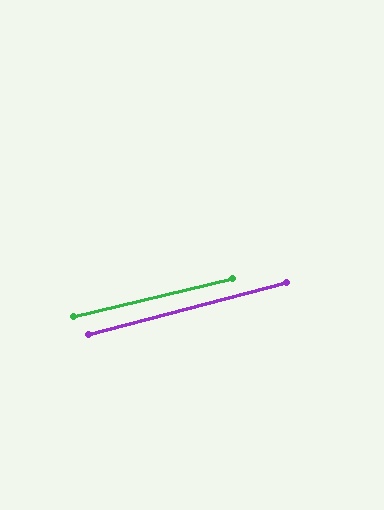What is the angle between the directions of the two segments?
Approximately 1 degree.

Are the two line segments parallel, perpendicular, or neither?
Parallel — their directions differ by only 1.1°.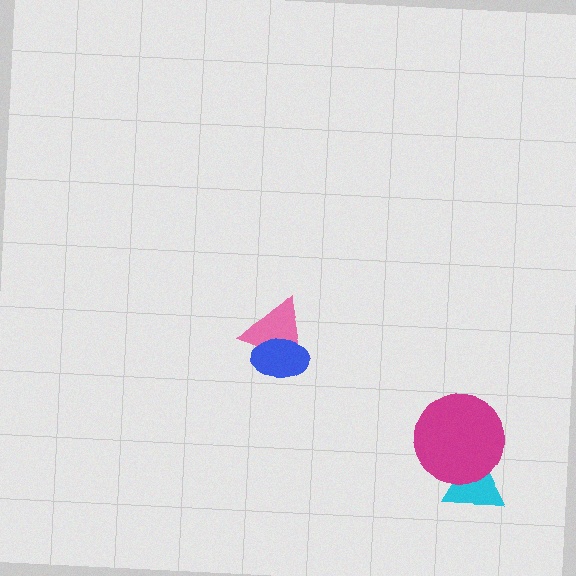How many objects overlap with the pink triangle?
1 object overlaps with the pink triangle.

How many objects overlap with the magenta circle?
1 object overlaps with the magenta circle.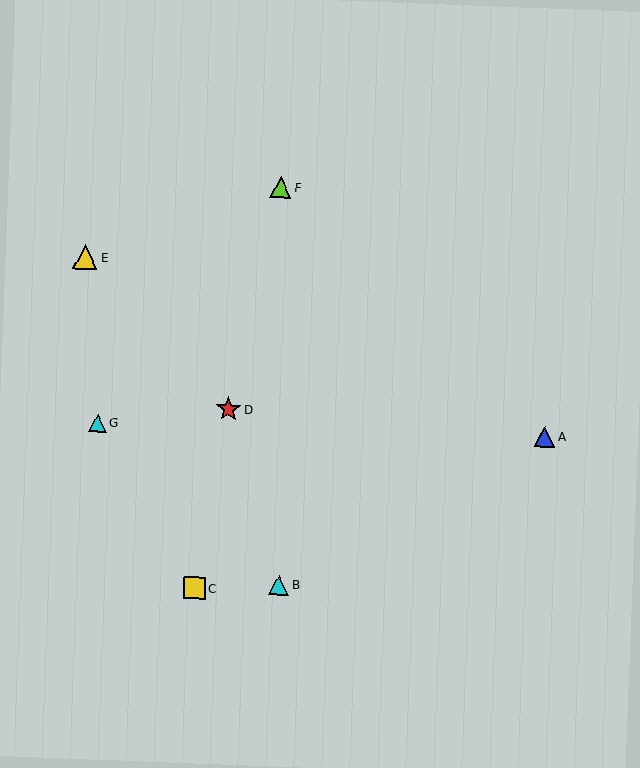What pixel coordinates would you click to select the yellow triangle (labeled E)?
Click at (85, 257) to select the yellow triangle E.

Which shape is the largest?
The yellow triangle (labeled E) is the largest.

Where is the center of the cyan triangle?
The center of the cyan triangle is at (97, 423).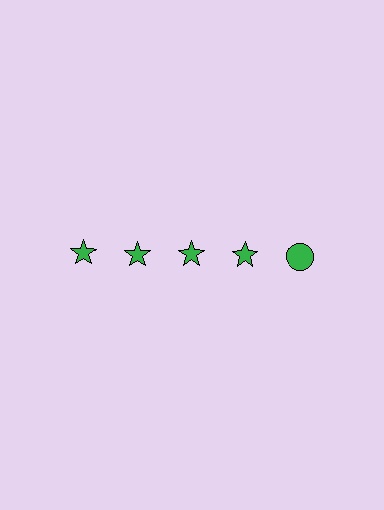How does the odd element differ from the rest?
It has a different shape: circle instead of star.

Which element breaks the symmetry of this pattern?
The green circle in the top row, rightmost column breaks the symmetry. All other shapes are green stars.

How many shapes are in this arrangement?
There are 5 shapes arranged in a grid pattern.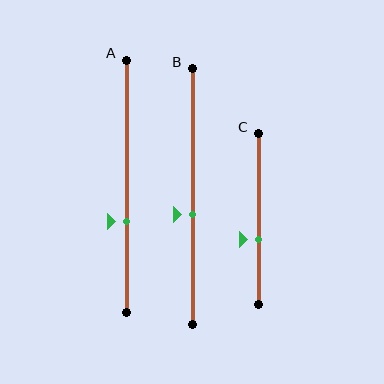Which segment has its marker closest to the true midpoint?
Segment B has its marker closest to the true midpoint.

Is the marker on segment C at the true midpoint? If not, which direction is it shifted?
No, the marker on segment C is shifted downward by about 12% of the segment length.